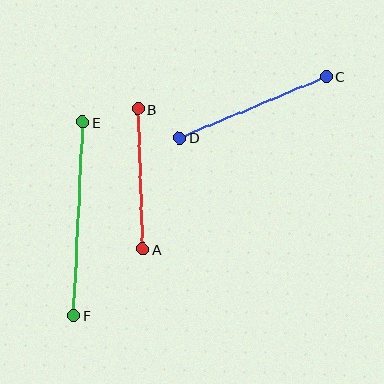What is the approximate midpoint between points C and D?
The midpoint is at approximately (253, 107) pixels.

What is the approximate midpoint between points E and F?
The midpoint is at approximately (78, 219) pixels.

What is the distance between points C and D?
The distance is approximately 159 pixels.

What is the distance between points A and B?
The distance is approximately 140 pixels.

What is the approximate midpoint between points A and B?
The midpoint is at approximately (141, 179) pixels.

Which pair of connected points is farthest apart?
Points E and F are farthest apart.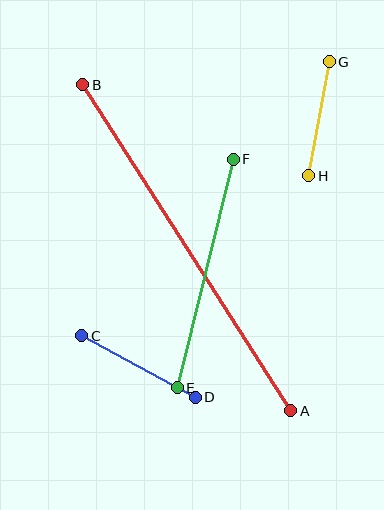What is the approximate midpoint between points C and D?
The midpoint is at approximately (138, 366) pixels.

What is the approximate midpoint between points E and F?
The midpoint is at approximately (205, 274) pixels.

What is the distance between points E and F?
The distance is approximately 236 pixels.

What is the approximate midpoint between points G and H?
The midpoint is at approximately (319, 119) pixels.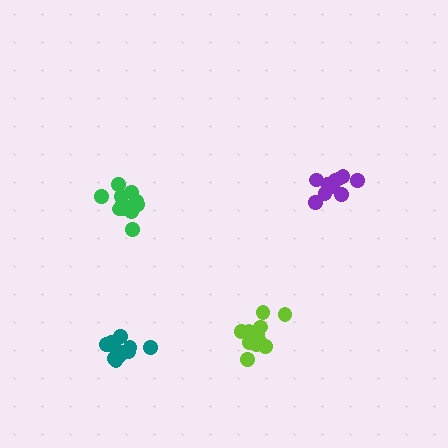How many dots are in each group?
Group 1: 13 dots, Group 2: 10 dots, Group 3: 11 dots, Group 4: 11 dots (45 total).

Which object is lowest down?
The teal cluster is bottommost.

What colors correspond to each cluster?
The clusters are colored: green, purple, teal, lime.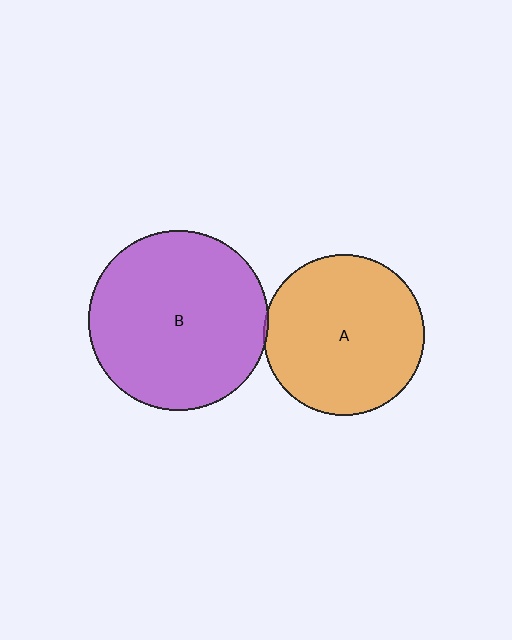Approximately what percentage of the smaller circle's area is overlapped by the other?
Approximately 5%.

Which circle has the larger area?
Circle B (purple).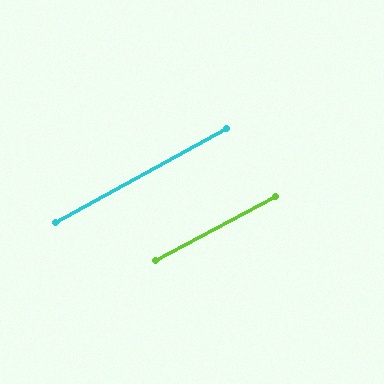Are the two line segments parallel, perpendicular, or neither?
Parallel — their directions differ by only 0.3°.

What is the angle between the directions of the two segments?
Approximately 0 degrees.